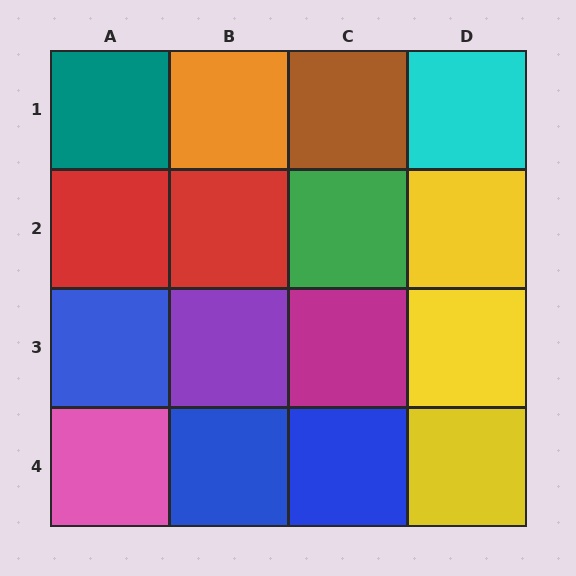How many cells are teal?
1 cell is teal.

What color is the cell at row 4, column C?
Blue.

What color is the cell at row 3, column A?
Blue.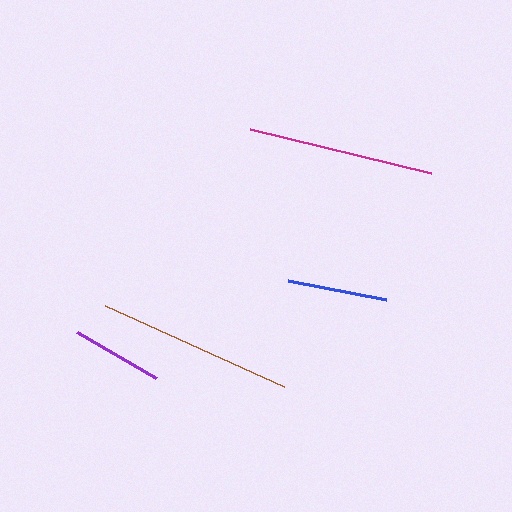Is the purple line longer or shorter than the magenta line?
The magenta line is longer than the purple line.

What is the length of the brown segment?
The brown segment is approximately 196 pixels long.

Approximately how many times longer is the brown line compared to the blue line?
The brown line is approximately 2.0 times the length of the blue line.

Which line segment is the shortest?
The purple line is the shortest at approximately 91 pixels.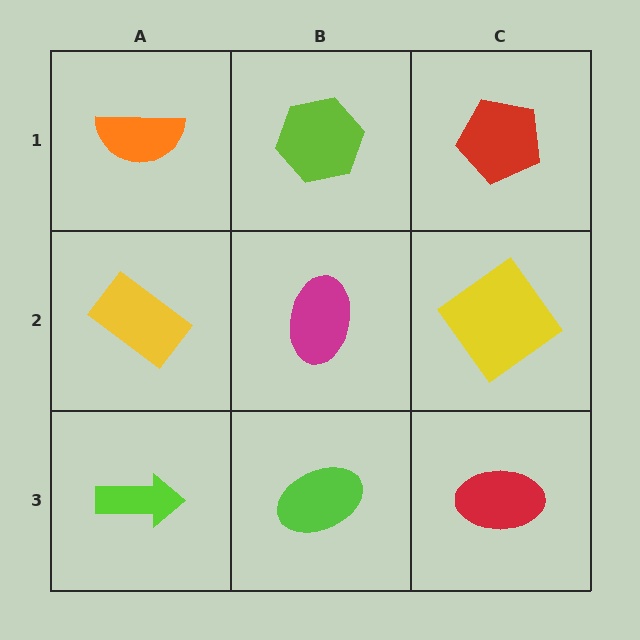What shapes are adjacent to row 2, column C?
A red pentagon (row 1, column C), a red ellipse (row 3, column C), a magenta ellipse (row 2, column B).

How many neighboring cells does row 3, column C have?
2.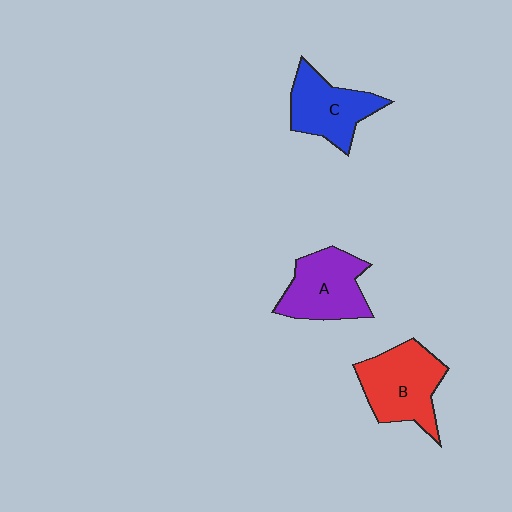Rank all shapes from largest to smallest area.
From largest to smallest: B (red), A (purple), C (blue).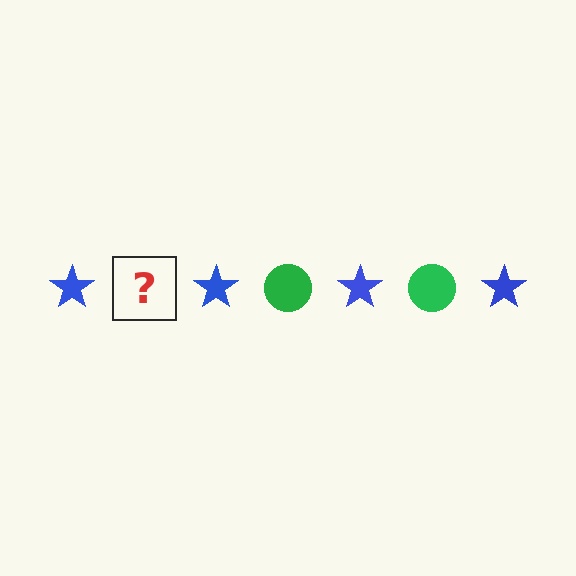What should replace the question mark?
The question mark should be replaced with a green circle.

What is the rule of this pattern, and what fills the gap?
The rule is that the pattern alternates between blue star and green circle. The gap should be filled with a green circle.